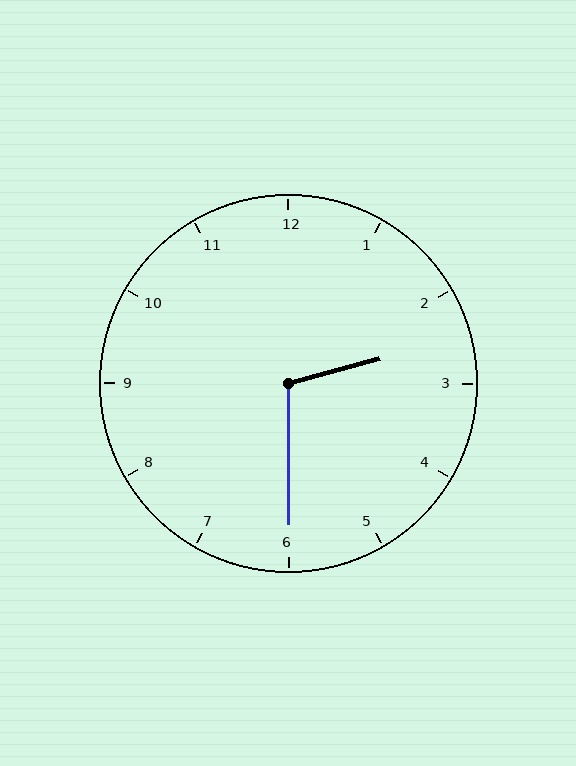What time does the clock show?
2:30.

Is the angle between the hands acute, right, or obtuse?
It is obtuse.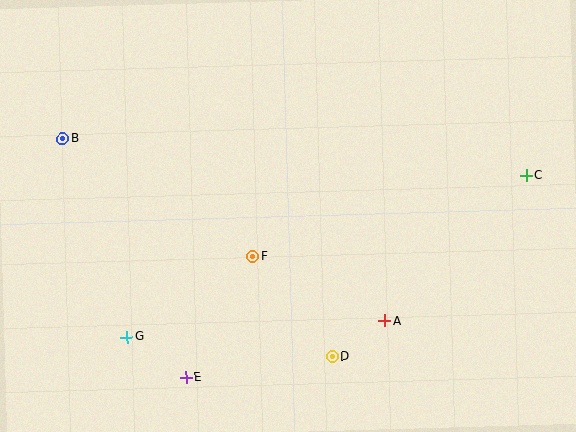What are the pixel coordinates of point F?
Point F is at (253, 256).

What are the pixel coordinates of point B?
Point B is at (62, 139).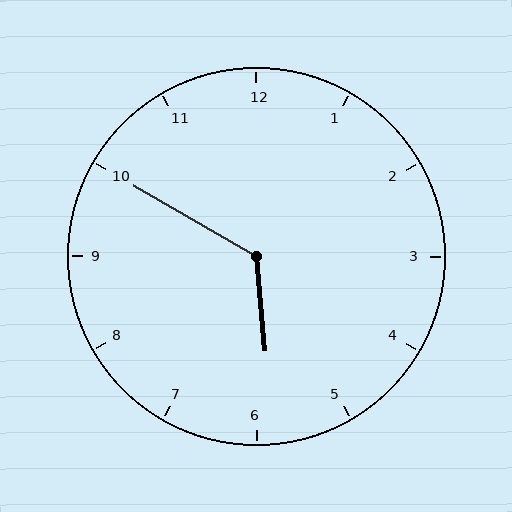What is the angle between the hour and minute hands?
Approximately 125 degrees.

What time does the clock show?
5:50.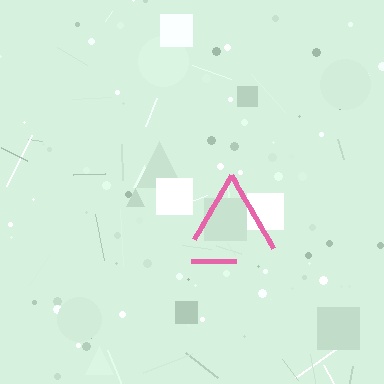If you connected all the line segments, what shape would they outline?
They would outline a triangle.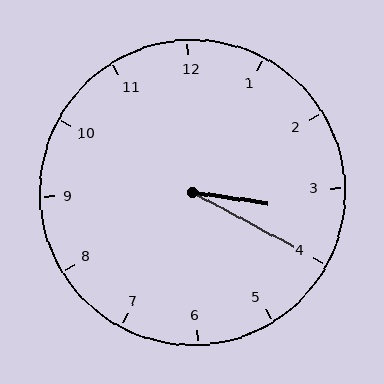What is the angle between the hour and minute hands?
Approximately 20 degrees.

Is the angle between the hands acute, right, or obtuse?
It is acute.